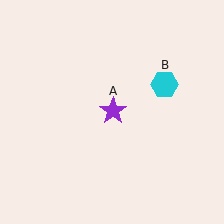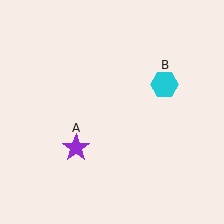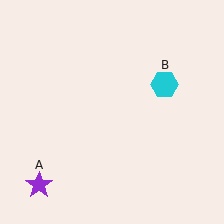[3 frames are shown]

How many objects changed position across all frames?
1 object changed position: purple star (object A).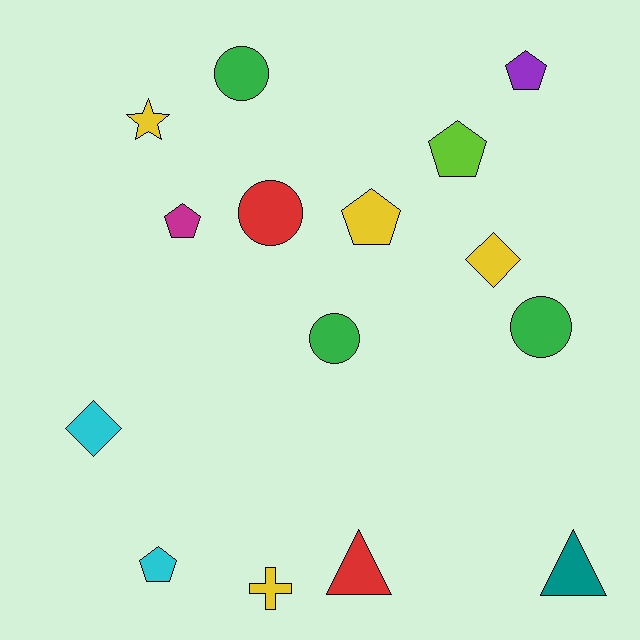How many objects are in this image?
There are 15 objects.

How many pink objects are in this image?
There are no pink objects.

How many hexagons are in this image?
There are no hexagons.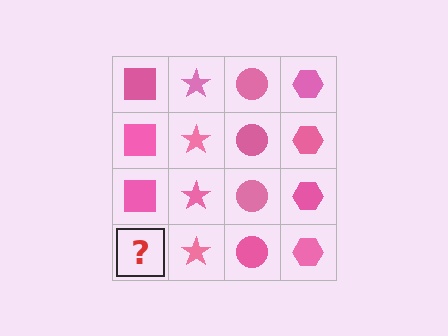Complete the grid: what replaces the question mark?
The question mark should be replaced with a pink square.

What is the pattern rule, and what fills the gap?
The rule is that each column has a consistent shape. The gap should be filled with a pink square.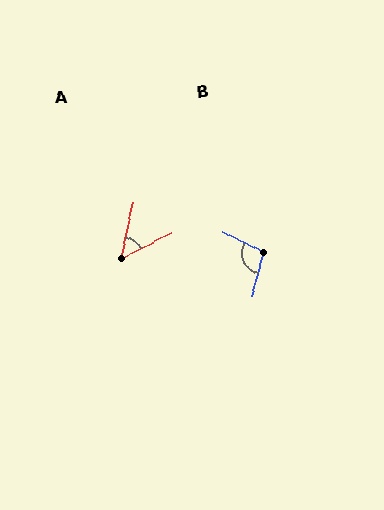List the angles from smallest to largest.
A (51°), B (101°).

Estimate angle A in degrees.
Approximately 51 degrees.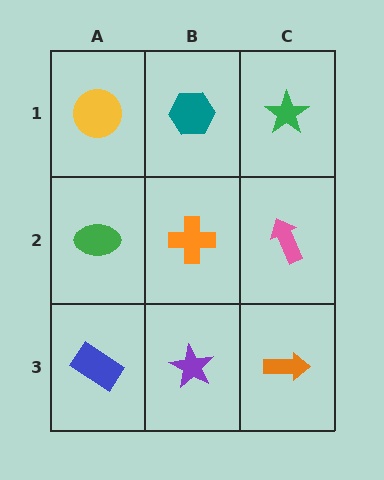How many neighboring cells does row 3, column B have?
3.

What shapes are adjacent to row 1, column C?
A pink arrow (row 2, column C), a teal hexagon (row 1, column B).